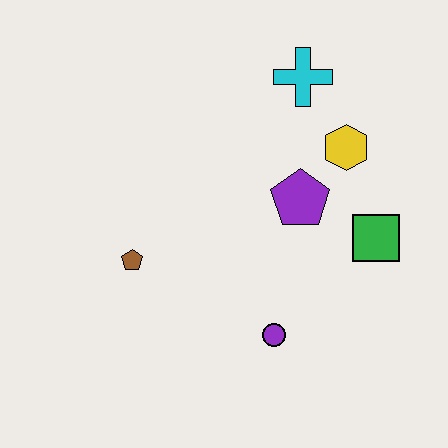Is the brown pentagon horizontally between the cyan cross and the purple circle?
No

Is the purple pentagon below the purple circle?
No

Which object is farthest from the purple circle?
The cyan cross is farthest from the purple circle.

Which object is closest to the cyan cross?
The yellow hexagon is closest to the cyan cross.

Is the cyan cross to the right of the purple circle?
Yes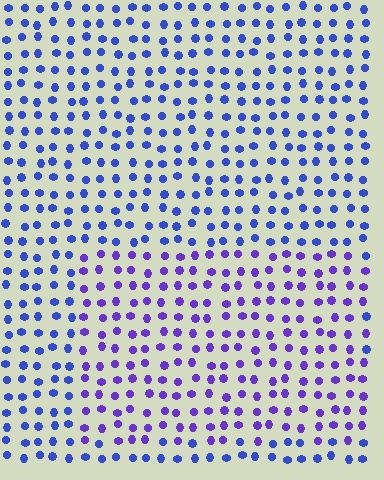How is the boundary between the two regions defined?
The boundary is defined purely by a slight shift in hue (about 31 degrees). Spacing, size, and orientation are identical on both sides.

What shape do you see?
I see a rectangle.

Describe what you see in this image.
The image is filled with small blue elements in a uniform arrangement. A rectangle-shaped region is visible where the elements are tinted to a slightly different hue, forming a subtle color boundary.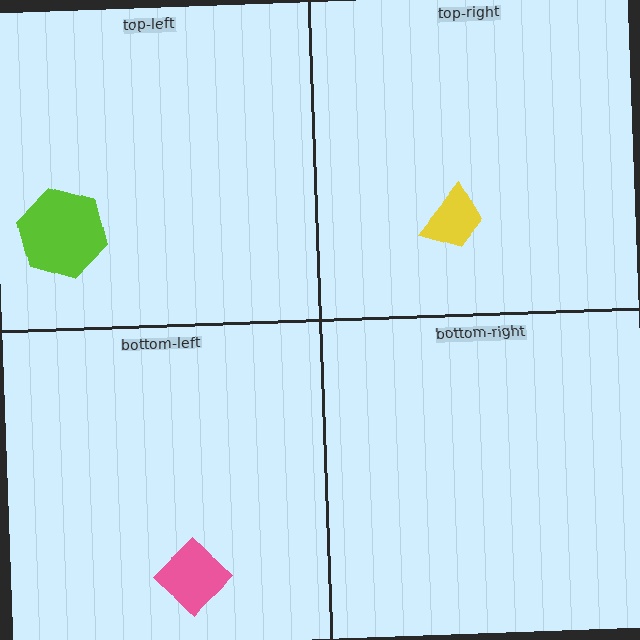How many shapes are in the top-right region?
1.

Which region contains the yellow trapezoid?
The top-right region.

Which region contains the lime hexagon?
The top-left region.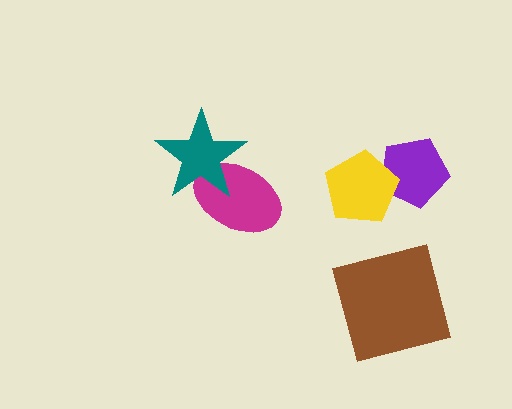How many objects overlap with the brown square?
0 objects overlap with the brown square.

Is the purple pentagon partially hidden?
Yes, it is partially covered by another shape.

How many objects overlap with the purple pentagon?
1 object overlaps with the purple pentagon.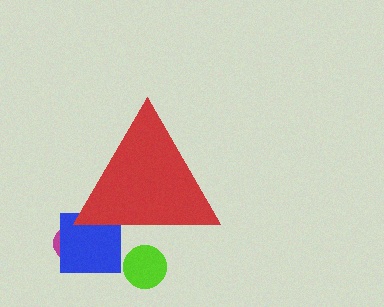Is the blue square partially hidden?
Yes, the blue square is partially hidden behind the red triangle.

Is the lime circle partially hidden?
Yes, the lime circle is partially hidden behind the red triangle.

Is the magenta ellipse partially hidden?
Yes, the magenta ellipse is partially hidden behind the red triangle.